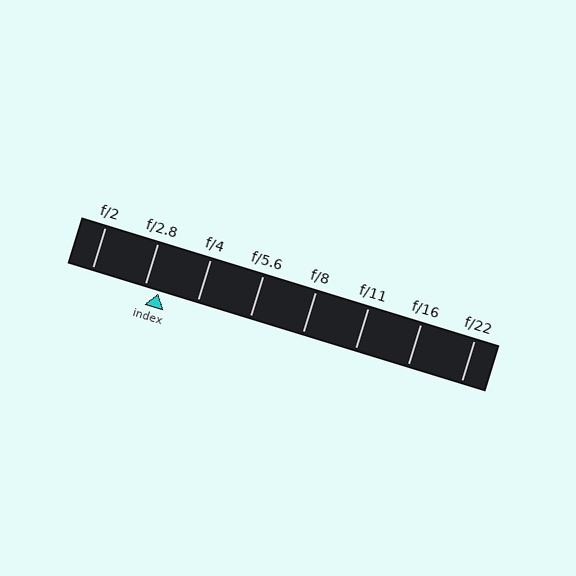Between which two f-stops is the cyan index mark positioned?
The index mark is between f/2.8 and f/4.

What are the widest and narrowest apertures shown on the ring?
The widest aperture shown is f/2 and the narrowest is f/22.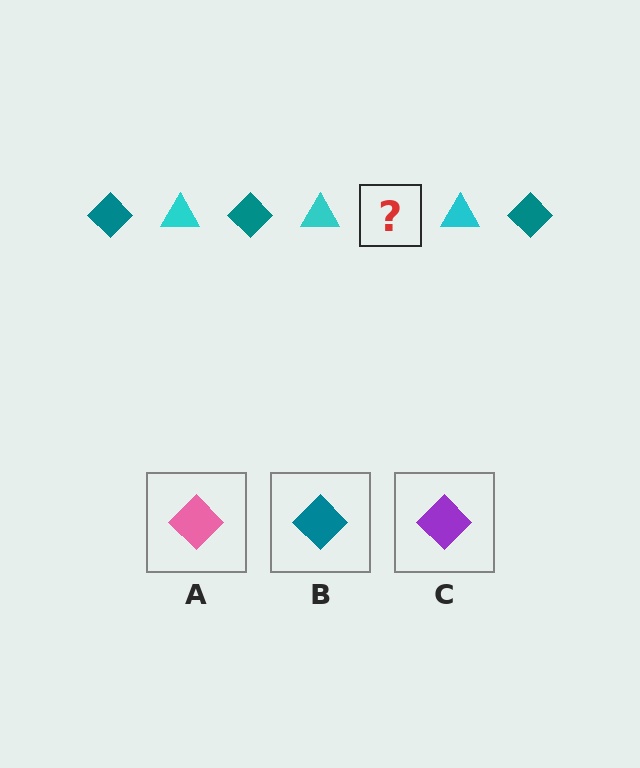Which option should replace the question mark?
Option B.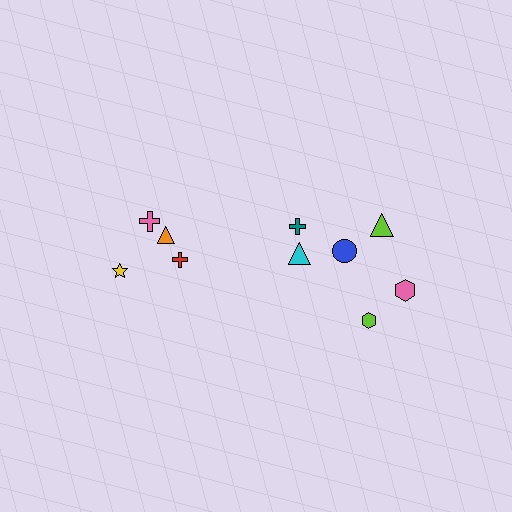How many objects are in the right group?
There are 6 objects.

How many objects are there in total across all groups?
There are 10 objects.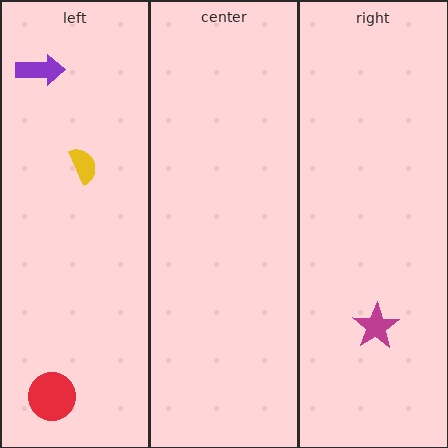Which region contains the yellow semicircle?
The left region.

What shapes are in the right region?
The magenta star.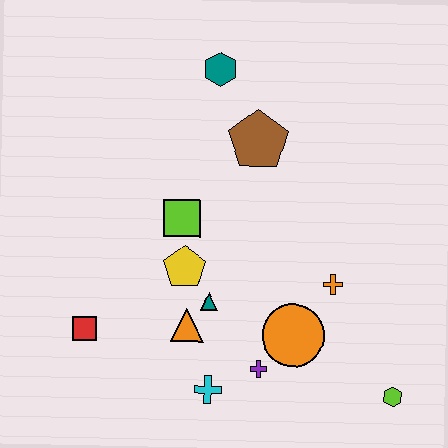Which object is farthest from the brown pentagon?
The lime hexagon is farthest from the brown pentagon.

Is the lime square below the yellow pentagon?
No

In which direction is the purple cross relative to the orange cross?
The purple cross is below the orange cross.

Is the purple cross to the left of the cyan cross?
No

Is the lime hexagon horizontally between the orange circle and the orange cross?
No